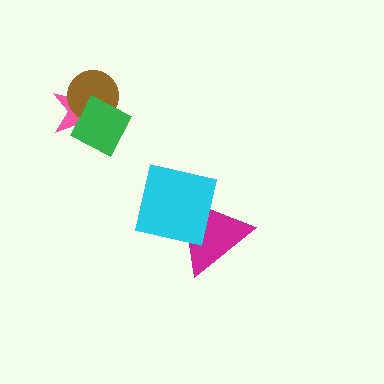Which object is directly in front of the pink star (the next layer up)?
The brown circle is directly in front of the pink star.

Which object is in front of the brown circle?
The green diamond is in front of the brown circle.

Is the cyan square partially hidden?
No, no other shape covers it.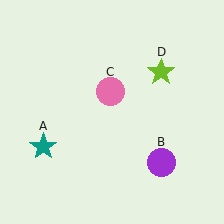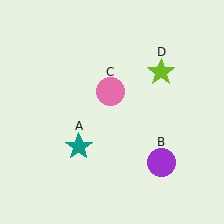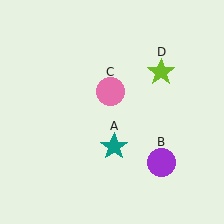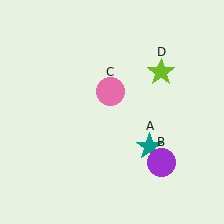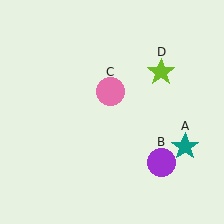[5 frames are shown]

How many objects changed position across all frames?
1 object changed position: teal star (object A).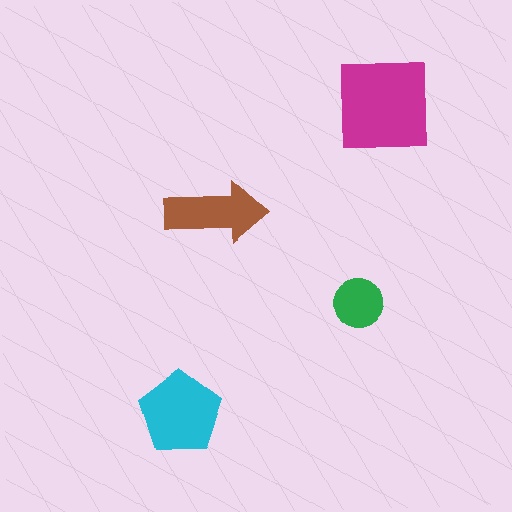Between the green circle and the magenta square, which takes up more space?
The magenta square.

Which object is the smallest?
The green circle.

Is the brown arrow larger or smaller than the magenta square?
Smaller.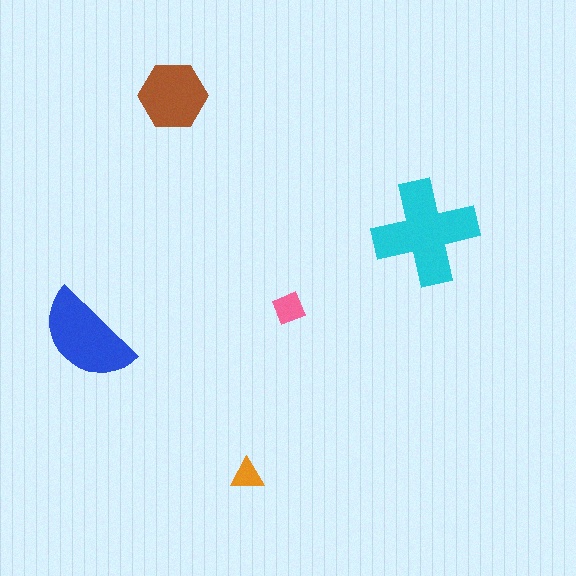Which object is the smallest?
The orange triangle.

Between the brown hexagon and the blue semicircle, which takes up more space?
The blue semicircle.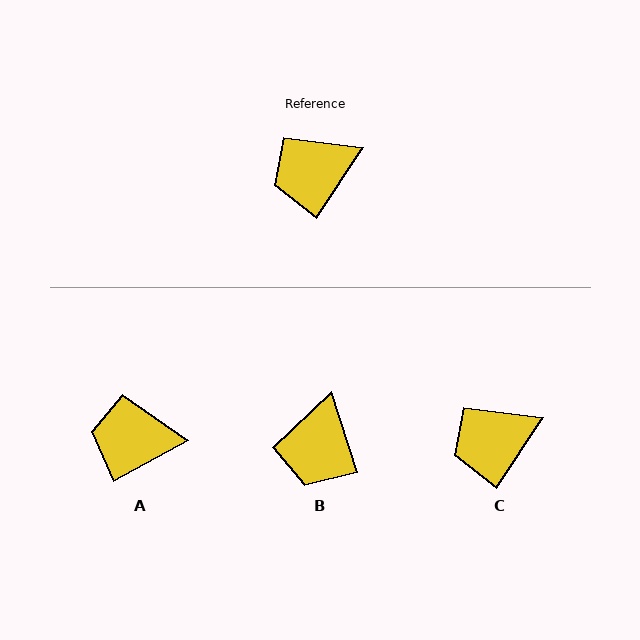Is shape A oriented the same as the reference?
No, it is off by about 28 degrees.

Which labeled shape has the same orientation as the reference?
C.